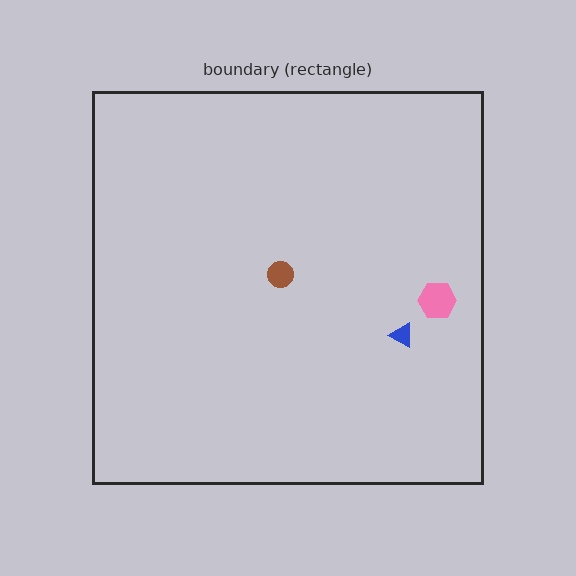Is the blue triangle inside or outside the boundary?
Inside.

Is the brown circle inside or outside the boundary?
Inside.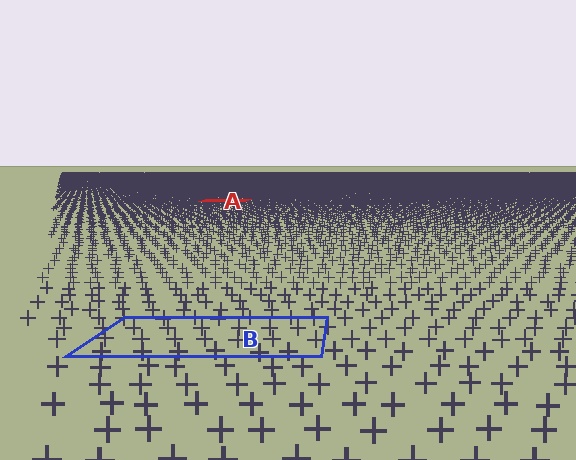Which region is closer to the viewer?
Region B is closer. The texture elements there are larger and more spread out.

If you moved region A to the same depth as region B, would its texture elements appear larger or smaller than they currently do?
They would appear larger. At a closer depth, the same texture elements are projected at a bigger on-screen size.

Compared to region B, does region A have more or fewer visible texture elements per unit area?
Region A has more texture elements per unit area — they are packed more densely because it is farther away.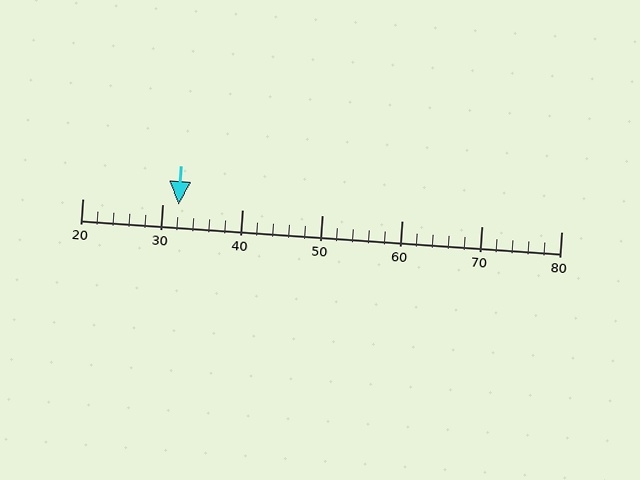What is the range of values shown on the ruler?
The ruler shows values from 20 to 80.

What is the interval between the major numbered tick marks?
The major tick marks are spaced 10 units apart.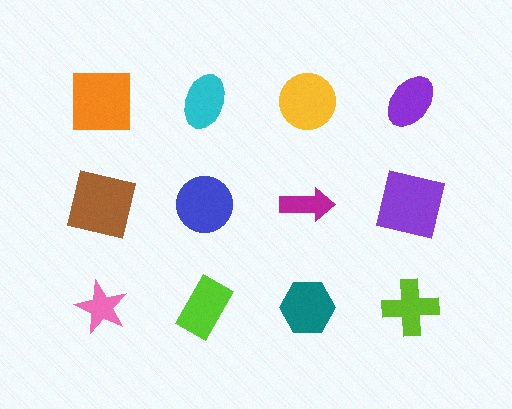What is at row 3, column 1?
A pink star.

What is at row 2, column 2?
A blue circle.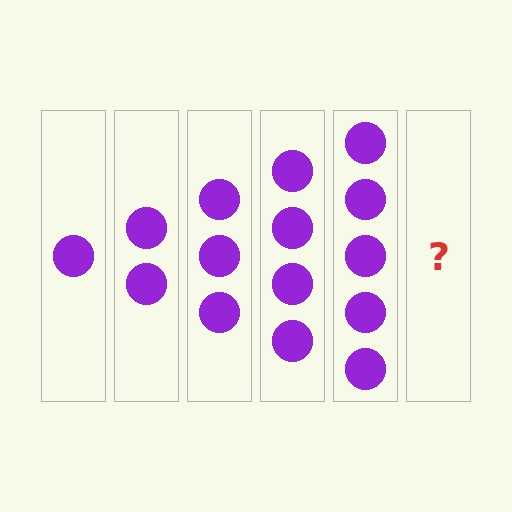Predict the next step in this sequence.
The next step is 6 circles.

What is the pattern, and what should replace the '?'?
The pattern is that each step adds one more circle. The '?' should be 6 circles.